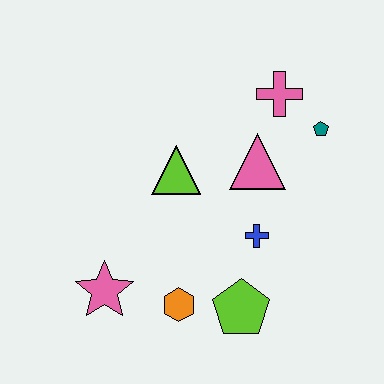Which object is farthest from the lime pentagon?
The pink cross is farthest from the lime pentagon.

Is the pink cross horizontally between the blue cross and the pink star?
No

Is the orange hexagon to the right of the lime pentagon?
No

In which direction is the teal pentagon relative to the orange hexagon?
The teal pentagon is above the orange hexagon.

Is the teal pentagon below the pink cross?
Yes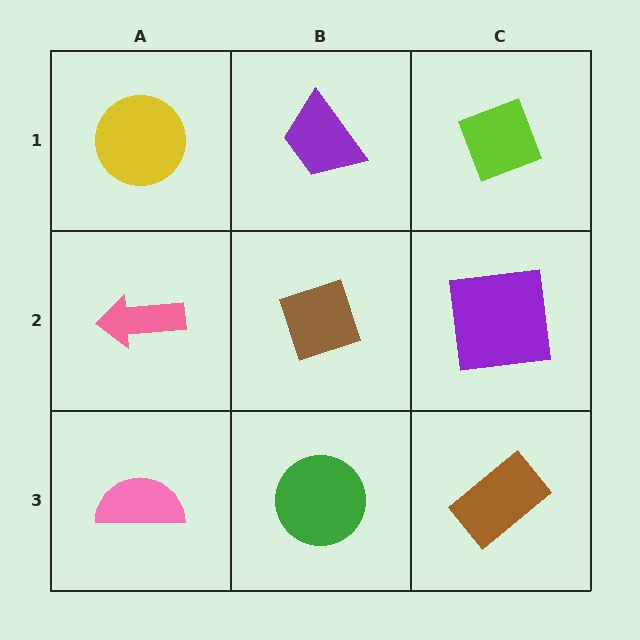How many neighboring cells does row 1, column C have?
2.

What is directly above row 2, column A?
A yellow circle.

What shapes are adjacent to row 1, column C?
A purple square (row 2, column C), a purple trapezoid (row 1, column B).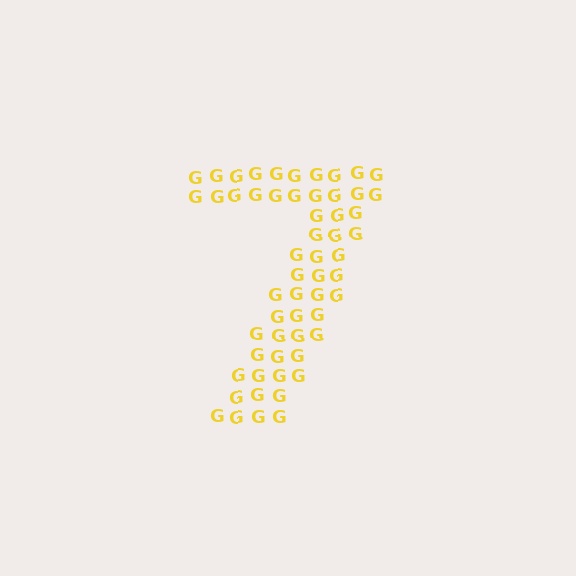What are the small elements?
The small elements are letter G's.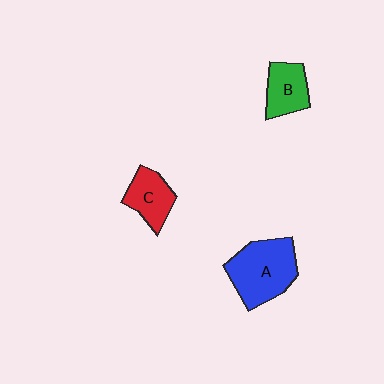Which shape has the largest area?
Shape A (blue).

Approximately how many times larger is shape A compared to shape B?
Approximately 1.8 times.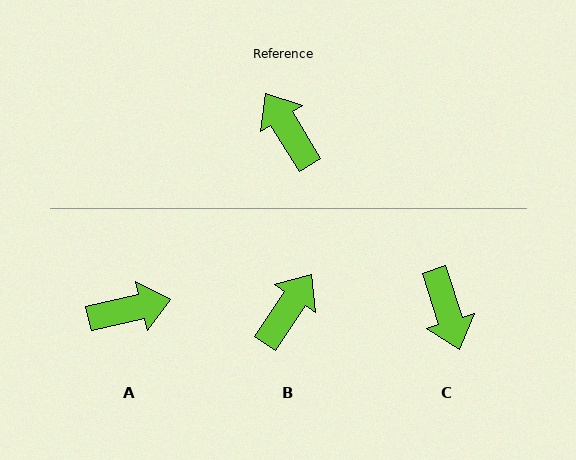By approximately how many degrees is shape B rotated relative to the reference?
Approximately 66 degrees clockwise.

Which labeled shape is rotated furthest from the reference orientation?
C, about 166 degrees away.